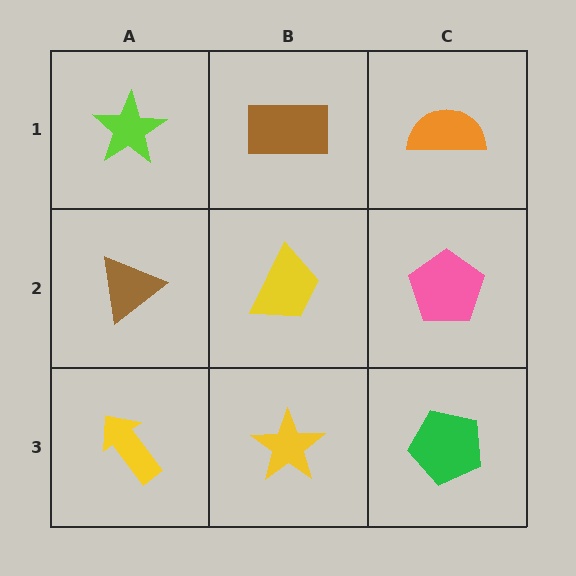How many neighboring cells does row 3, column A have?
2.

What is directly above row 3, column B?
A yellow trapezoid.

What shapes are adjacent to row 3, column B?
A yellow trapezoid (row 2, column B), a yellow arrow (row 3, column A), a green pentagon (row 3, column C).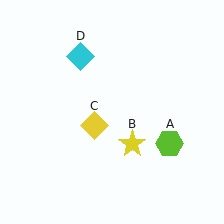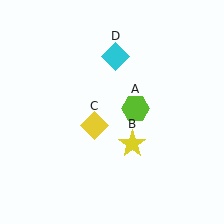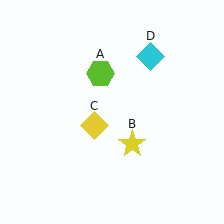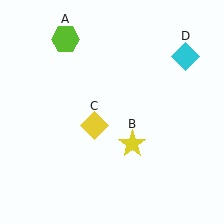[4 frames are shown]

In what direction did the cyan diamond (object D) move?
The cyan diamond (object D) moved right.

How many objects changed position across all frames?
2 objects changed position: lime hexagon (object A), cyan diamond (object D).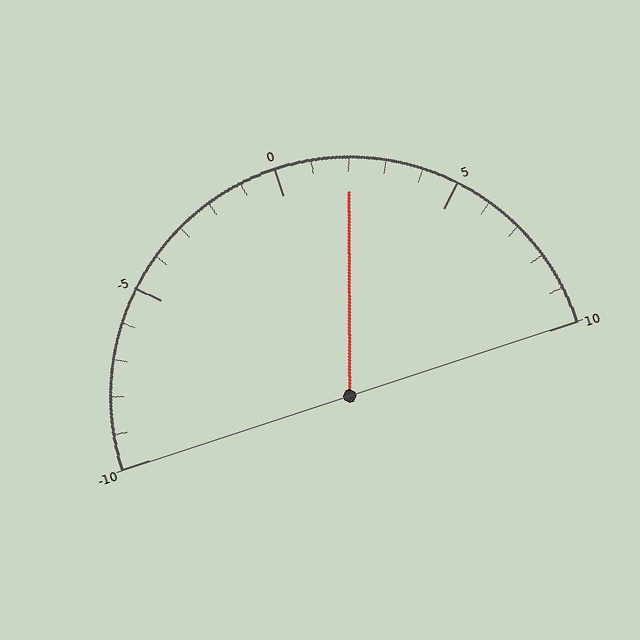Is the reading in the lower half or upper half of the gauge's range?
The reading is in the upper half of the range (-10 to 10).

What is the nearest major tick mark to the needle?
The nearest major tick mark is 0.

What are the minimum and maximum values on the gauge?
The gauge ranges from -10 to 10.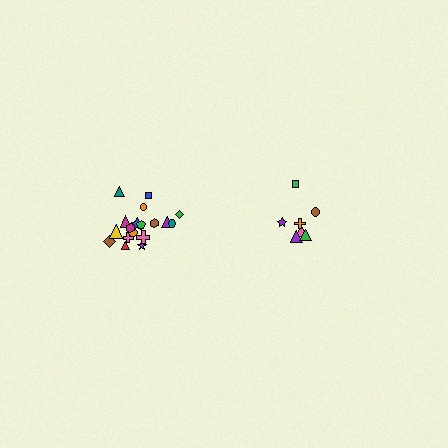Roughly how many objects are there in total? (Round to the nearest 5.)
Roughly 25 objects in total.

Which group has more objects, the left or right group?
The left group.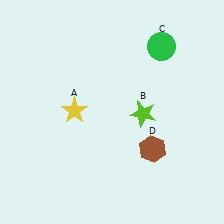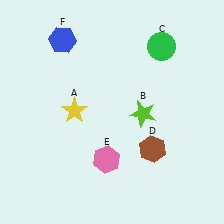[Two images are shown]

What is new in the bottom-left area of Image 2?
A pink hexagon (E) was added in the bottom-left area of Image 2.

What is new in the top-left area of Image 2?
A blue hexagon (F) was added in the top-left area of Image 2.